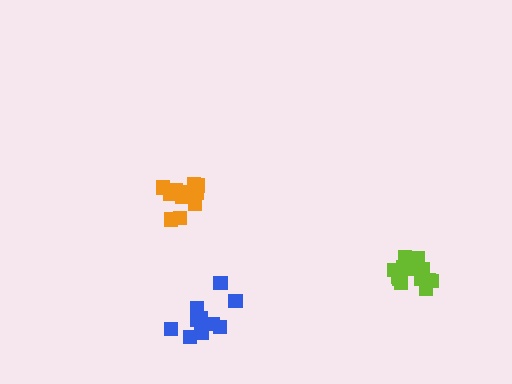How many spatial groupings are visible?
There are 3 spatial groupings.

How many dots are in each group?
Group 1: 14 dots, Group 2: 13 dots, Group 3: 10 dots (37 total).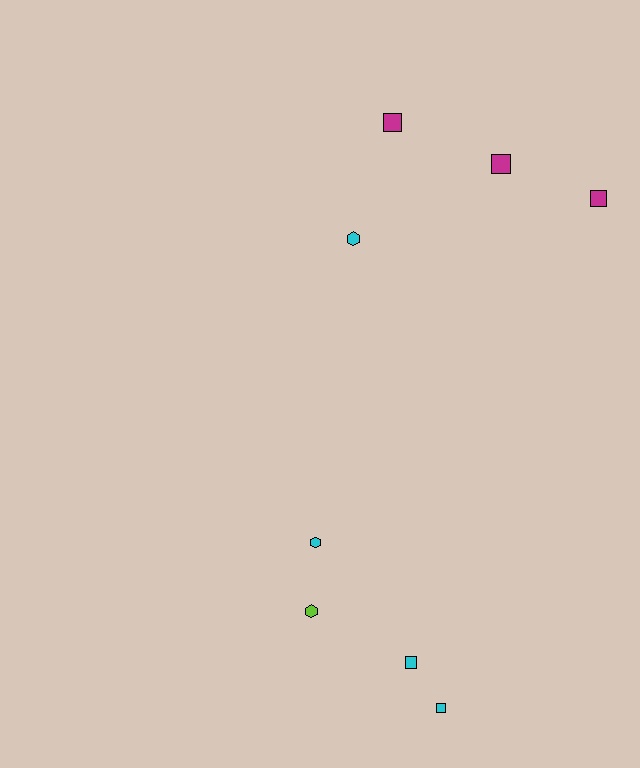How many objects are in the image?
There are 8 objects.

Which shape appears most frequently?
Square, with 5 objects.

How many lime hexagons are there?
There is 1 lime hexagon.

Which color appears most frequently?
Cyan, with 4 objects.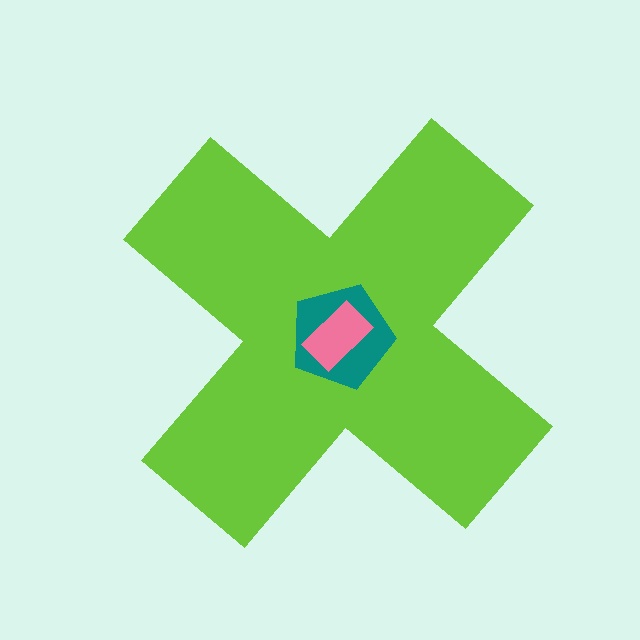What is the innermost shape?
The pink rectangle.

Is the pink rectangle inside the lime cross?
Yes.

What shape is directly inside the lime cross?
The teal pentagon.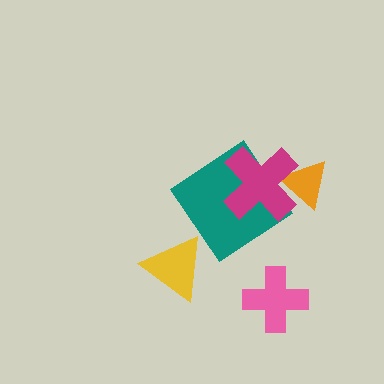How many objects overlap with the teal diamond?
1 object overlaps with the teal diamond.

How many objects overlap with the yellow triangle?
0 objects overlap with the yellow triangle.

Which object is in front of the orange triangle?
The magenta cross is in front of the orange triangle.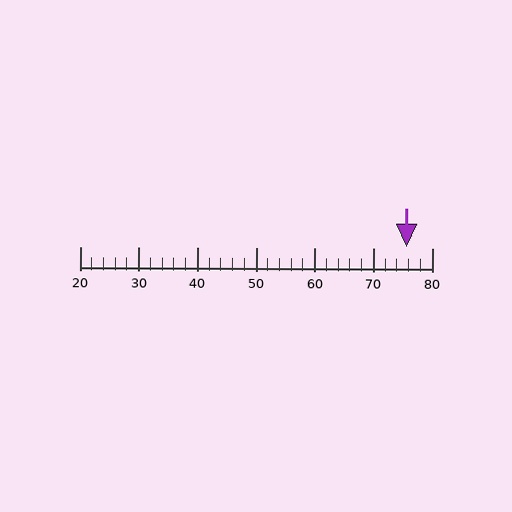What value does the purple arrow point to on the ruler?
The purple arrow points to approximately 76.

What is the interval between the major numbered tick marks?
The major tick marks are spaced 10 units apart.